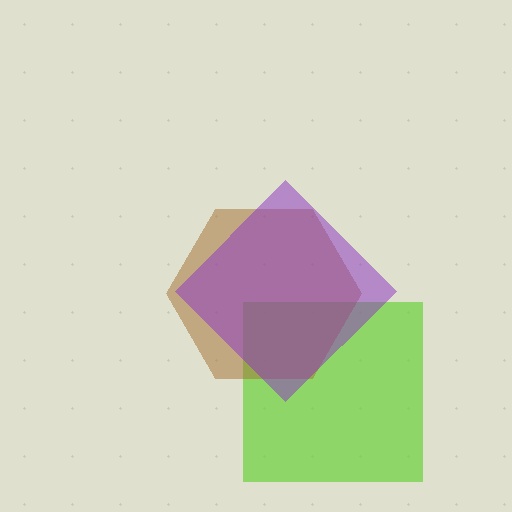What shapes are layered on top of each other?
The layered shapes are: a lime square, a brown hexagon, a purple diamond.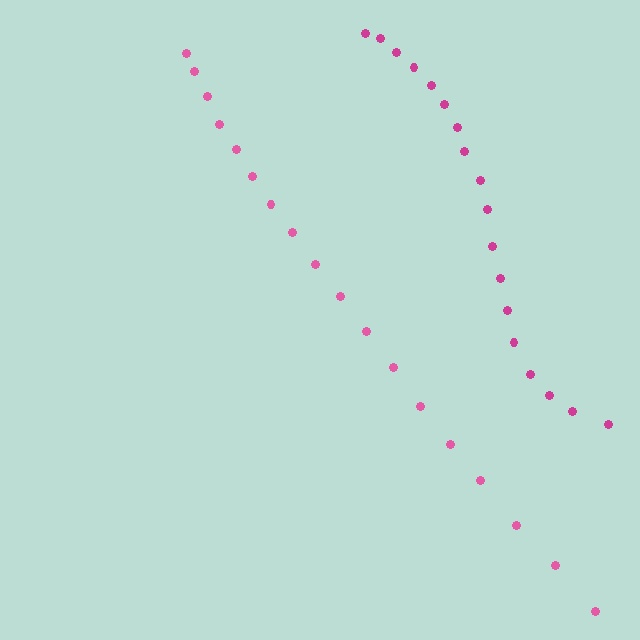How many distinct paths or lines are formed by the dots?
There are 2 distinct paths.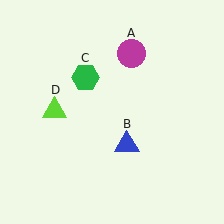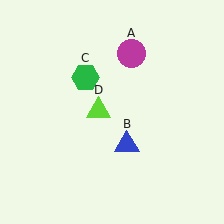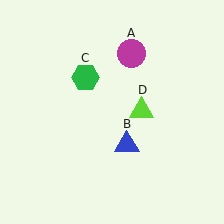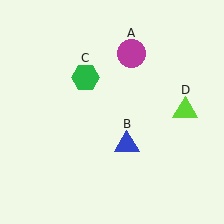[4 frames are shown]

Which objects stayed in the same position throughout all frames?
Magenta circle (object A) and blue triangle (object B) and green hexagon (object C) remained stationary.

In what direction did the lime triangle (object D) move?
The lime triangle (object D) moved right.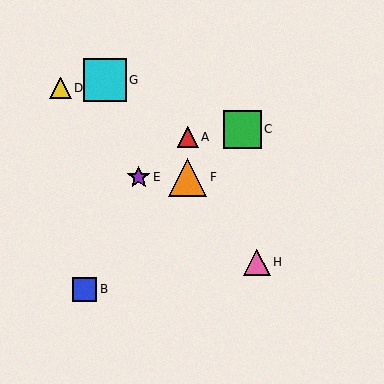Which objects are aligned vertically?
Objects A, F are aligned vertically.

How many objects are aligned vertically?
2 objects (A, F) are aligned vertically.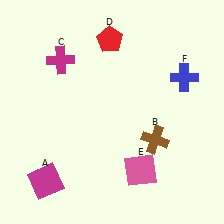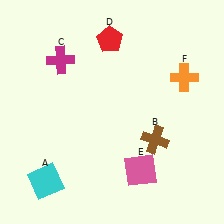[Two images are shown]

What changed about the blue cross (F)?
In Image 1, F is blue. In Image 2, it changed to orange.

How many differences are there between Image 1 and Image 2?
There are 2 differences between the two images.